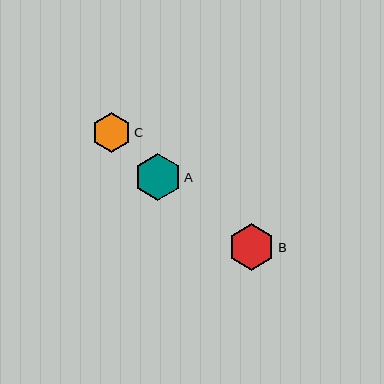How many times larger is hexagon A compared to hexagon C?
Hexagon A is approximately 1.2 times the size of hexagon C.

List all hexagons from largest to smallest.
From largest to smallest: B, A, C.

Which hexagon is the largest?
Hexagon B is the largest with a size of approximately 47 pixels.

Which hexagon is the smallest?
Hexagon C is the smallest with a size of approximately 40 pixels.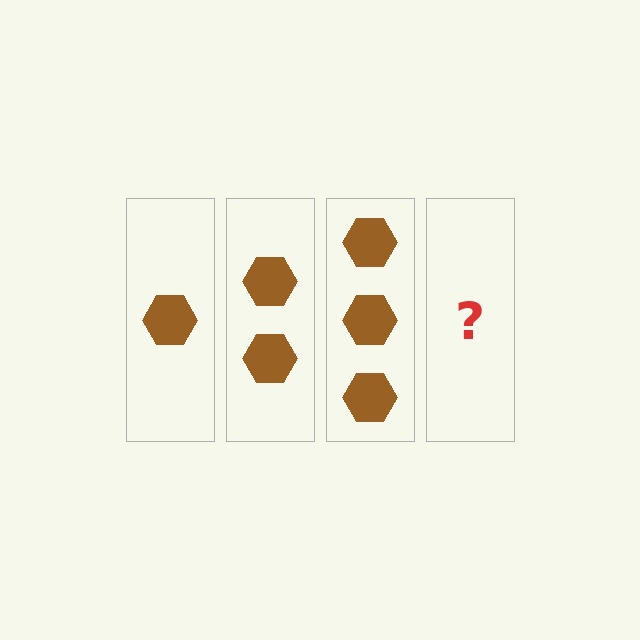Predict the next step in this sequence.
The next step is 4 hexagons.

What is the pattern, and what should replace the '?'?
The pattern is that each step adds one more hexagon. The '?' should be 4 hexagons.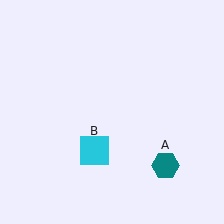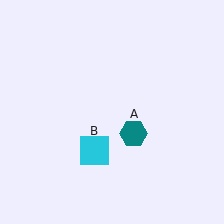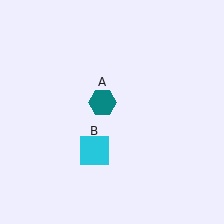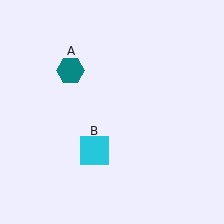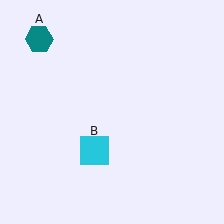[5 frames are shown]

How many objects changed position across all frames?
1 object changed position: teal hexagon (object A).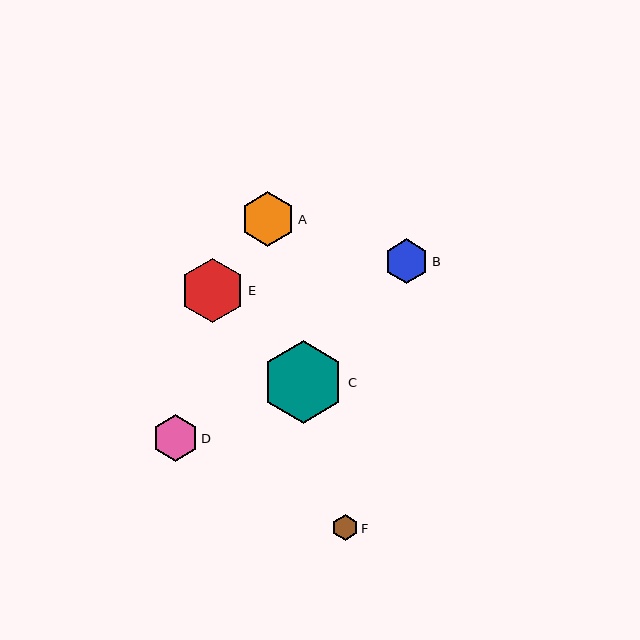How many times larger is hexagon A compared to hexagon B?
Hexagon A is approximately 1.2 times the size of hexagon B.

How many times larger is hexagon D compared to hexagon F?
Hexagon D is approximately 1.8 times the size of hexagon F.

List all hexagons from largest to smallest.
From largest to smallest: C, E, A, D, B, F.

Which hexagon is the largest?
Hexagon C is the largest with a size of approximately 83 pixels.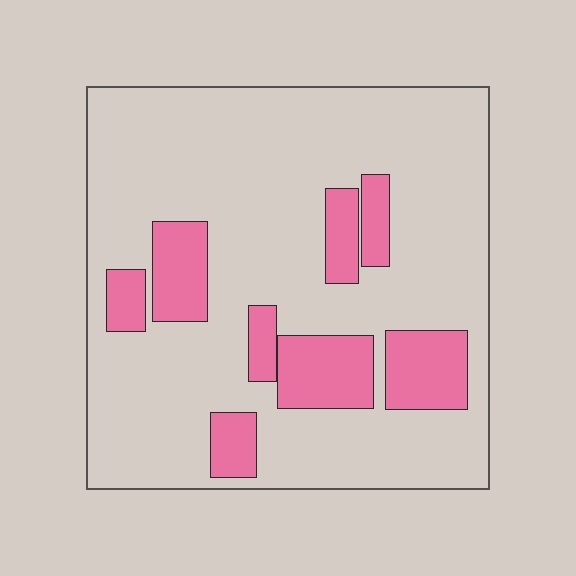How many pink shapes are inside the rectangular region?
8.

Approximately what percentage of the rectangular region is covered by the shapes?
Approximately 20%.